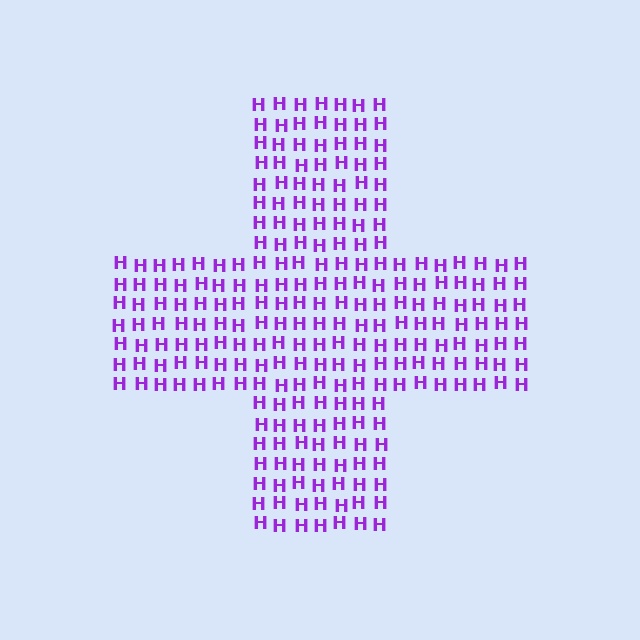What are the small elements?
The small elements are letter H's.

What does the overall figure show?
The overall figure shows a cross.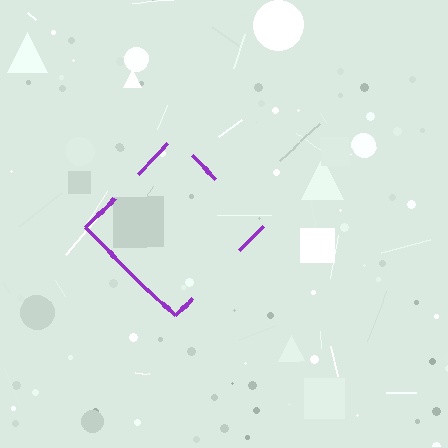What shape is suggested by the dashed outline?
The dashed outline suggests a diamond.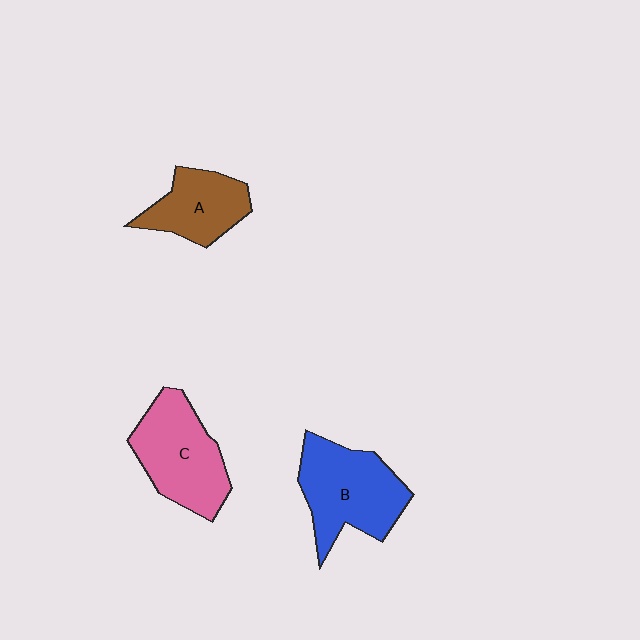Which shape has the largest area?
Shape B (blue).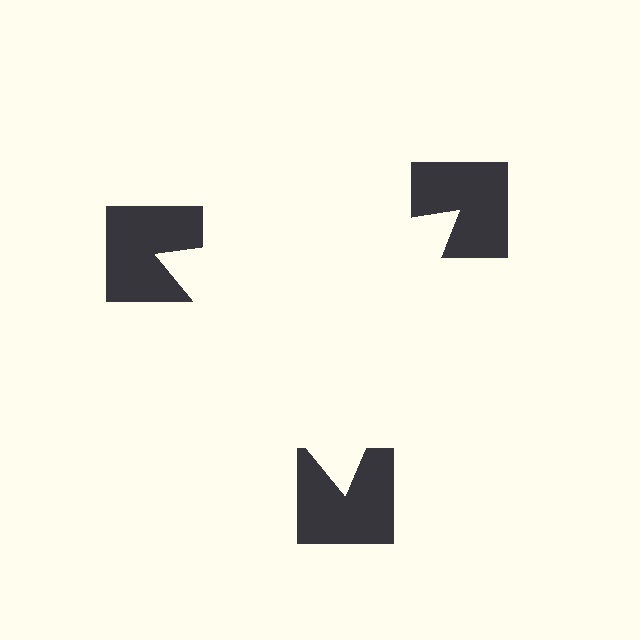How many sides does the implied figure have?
3 sides.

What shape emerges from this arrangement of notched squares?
An illusory triangle — its edges are inferred from the aligned wedge cuts in the notched squares, not physically drawn.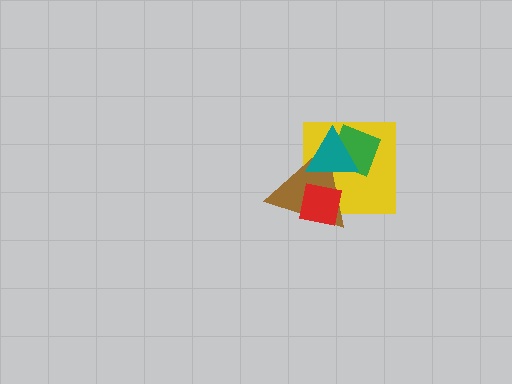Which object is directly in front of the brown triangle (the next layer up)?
The teal triangle is directly in front of the brown triangle.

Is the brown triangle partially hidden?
Yes, it is partially covered by another shape.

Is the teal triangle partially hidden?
Yes, it is partially covered by another shape.